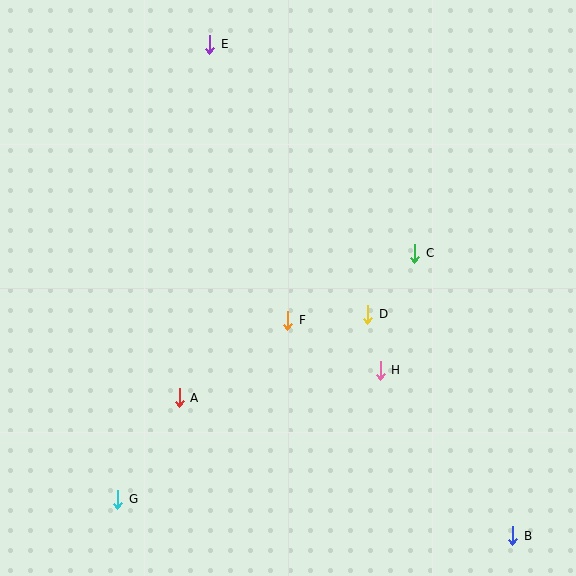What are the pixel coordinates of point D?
Point D is at (368, 314).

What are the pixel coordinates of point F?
Point F is at (288, 320).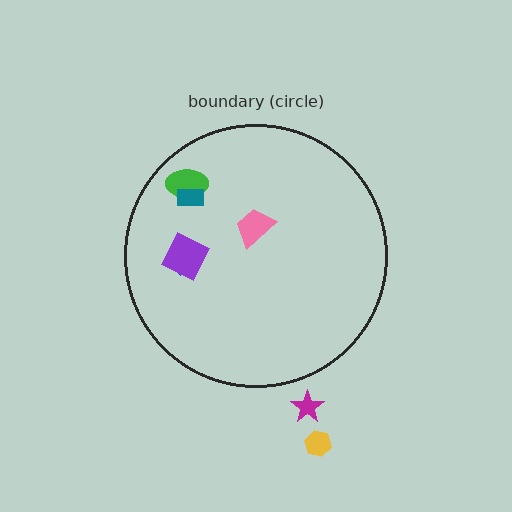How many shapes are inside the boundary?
5 inside, 2 outside.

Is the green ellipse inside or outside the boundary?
Inside.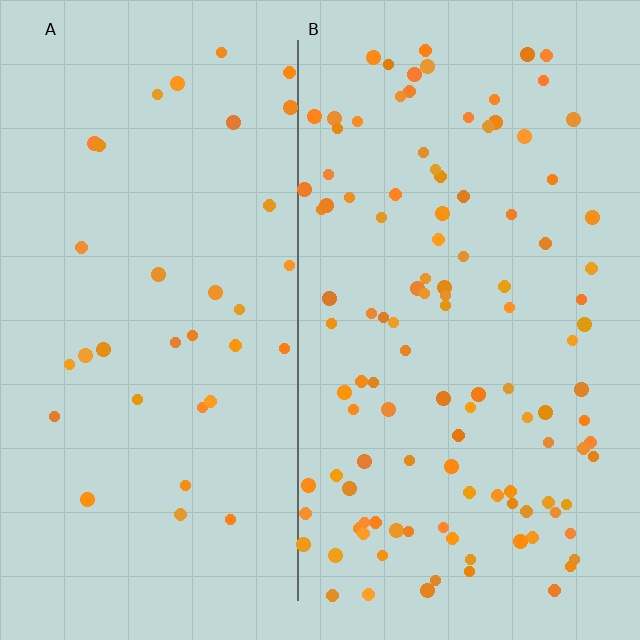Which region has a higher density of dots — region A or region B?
B (the right).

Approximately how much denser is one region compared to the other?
Approximately 3.3× — region B over region A.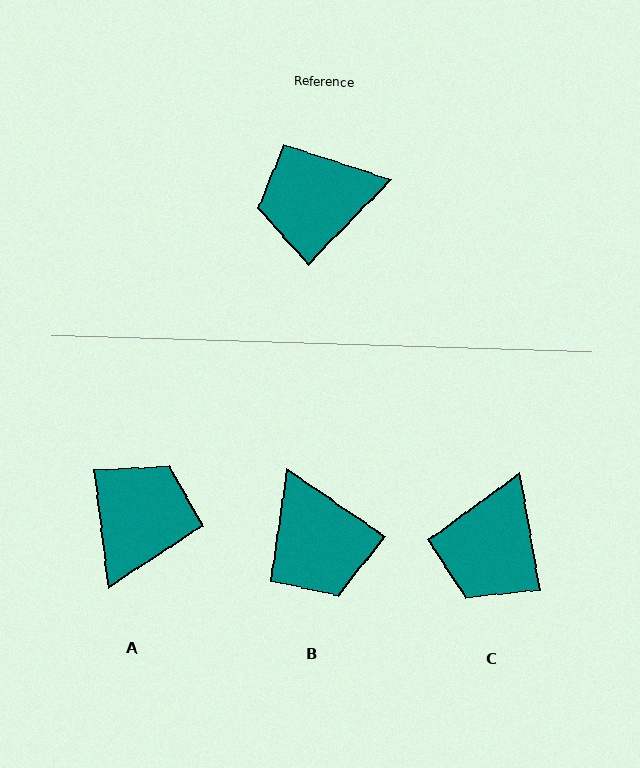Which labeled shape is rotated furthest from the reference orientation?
A, about 129 degrees away.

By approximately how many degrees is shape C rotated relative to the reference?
Approximately 54 degrees counter-clockwise.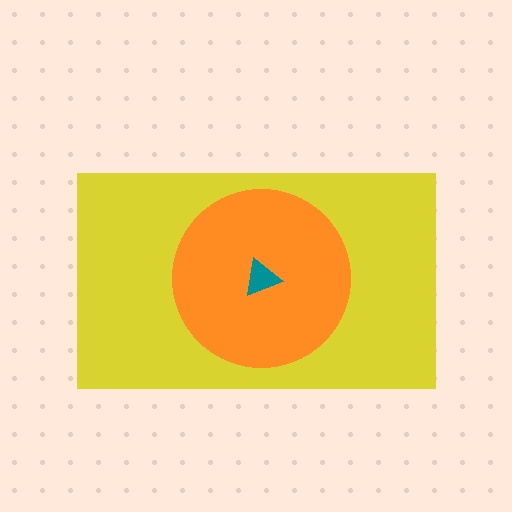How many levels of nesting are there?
3.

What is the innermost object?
The teal triangle.